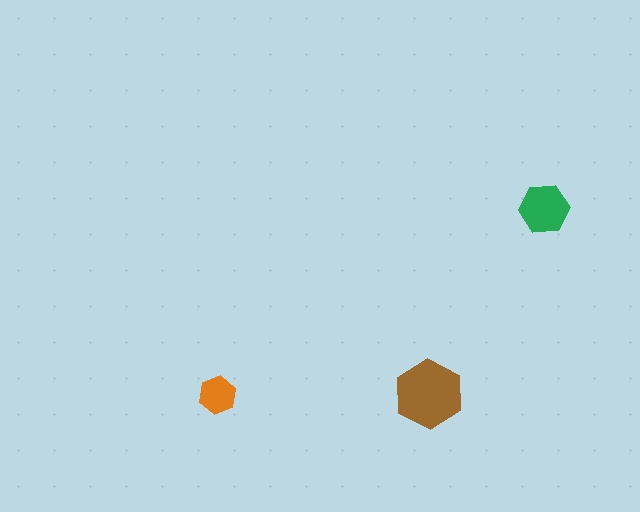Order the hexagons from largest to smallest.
the brown one, the green one, the orange one.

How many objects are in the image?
There are 3 objects in the image.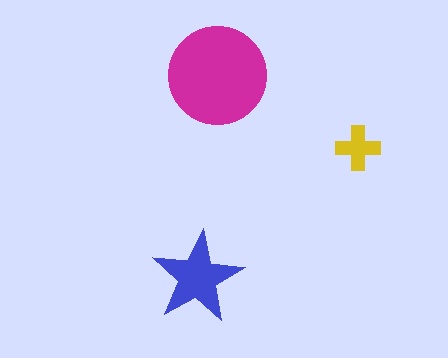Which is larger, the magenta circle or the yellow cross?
The magenta circle.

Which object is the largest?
The magenta circle.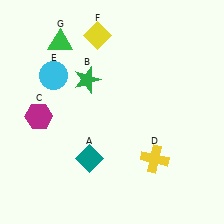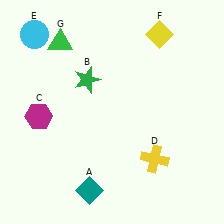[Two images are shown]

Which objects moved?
The objects that moved are: the teal diamond (A), the cyan circle (E), the yellow diamond (F).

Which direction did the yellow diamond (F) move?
The yellow diamond (F) moved right.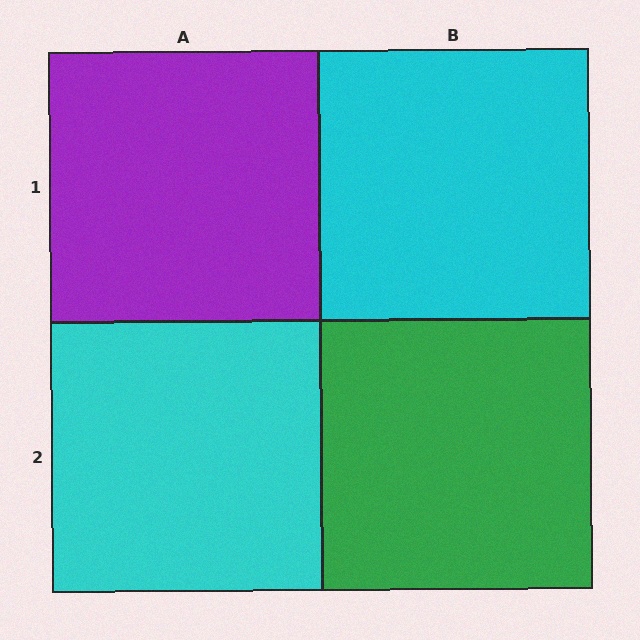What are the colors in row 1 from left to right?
Purple, cyan.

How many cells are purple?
1 cell is purple.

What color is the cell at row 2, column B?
Green.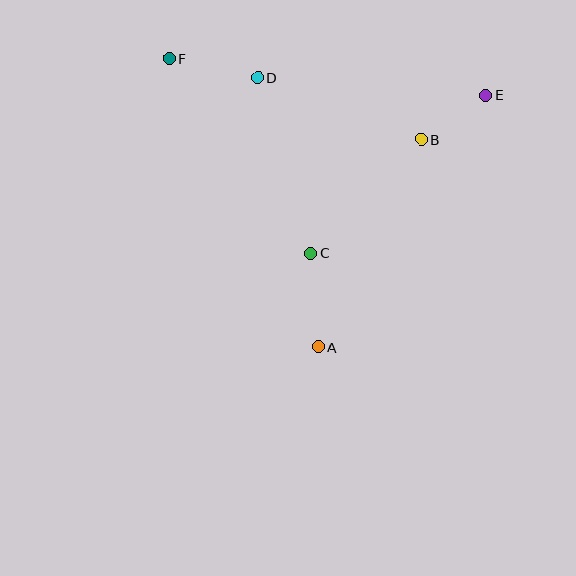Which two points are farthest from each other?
Points A and F are farthest from each other.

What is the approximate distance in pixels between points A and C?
The distance between A and C is approximately 94 pixels.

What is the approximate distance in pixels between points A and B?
The distance between A and B is approximately 232 pixels.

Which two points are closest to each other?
Points B and E are closest to each other.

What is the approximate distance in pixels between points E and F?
The distance between E and F is approximately 319 pixels.